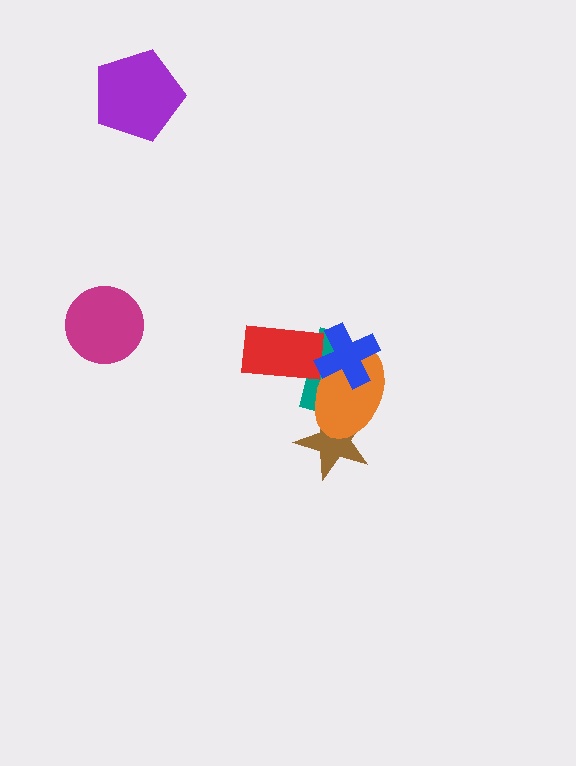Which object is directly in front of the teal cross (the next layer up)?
The brown star is directly in front of the teal cross.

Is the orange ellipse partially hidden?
Yes, it is partially covered by another shape.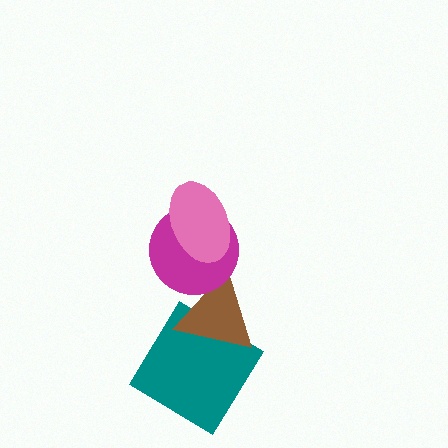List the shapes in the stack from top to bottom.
From top to bottom: the pink ellipse, the magenta circle, the brown triangle, the teal diamond.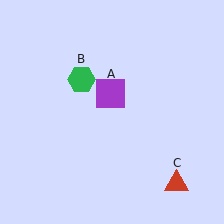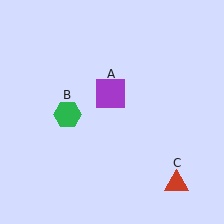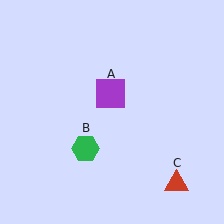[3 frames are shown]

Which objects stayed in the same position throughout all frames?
Purple square (object A) and red triangle (object C) remained stationary.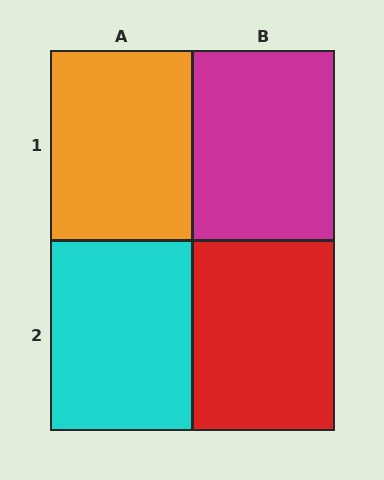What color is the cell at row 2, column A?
Cyan.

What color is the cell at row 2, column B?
Red.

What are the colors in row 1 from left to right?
Orange, magenta.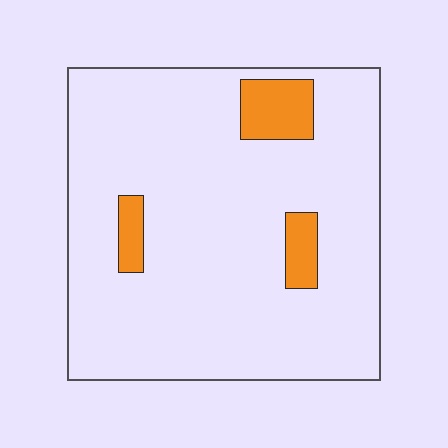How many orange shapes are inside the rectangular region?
3.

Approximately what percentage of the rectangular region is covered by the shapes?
Approximately 10%.